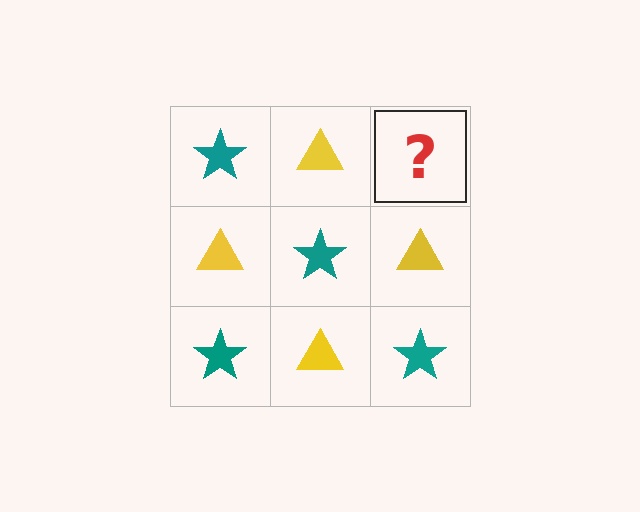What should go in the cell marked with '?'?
The missing cell should contain a teal star.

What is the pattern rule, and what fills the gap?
The rule is that it alternates teal star and yellow triangle in a checkerboard pattern. The gap should be filled with a teal star.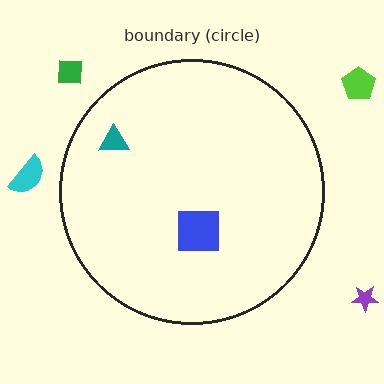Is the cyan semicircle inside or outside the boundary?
Outside.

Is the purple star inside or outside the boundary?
Outside.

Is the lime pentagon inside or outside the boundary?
Outside.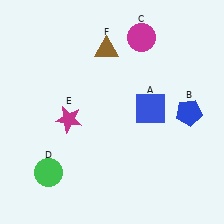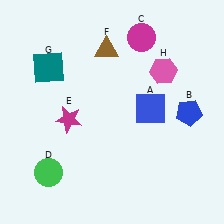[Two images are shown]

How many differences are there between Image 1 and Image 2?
There are 2 differences between the two images.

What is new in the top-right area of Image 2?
A pink hexagon (H) was added in the top-right area of Image 2.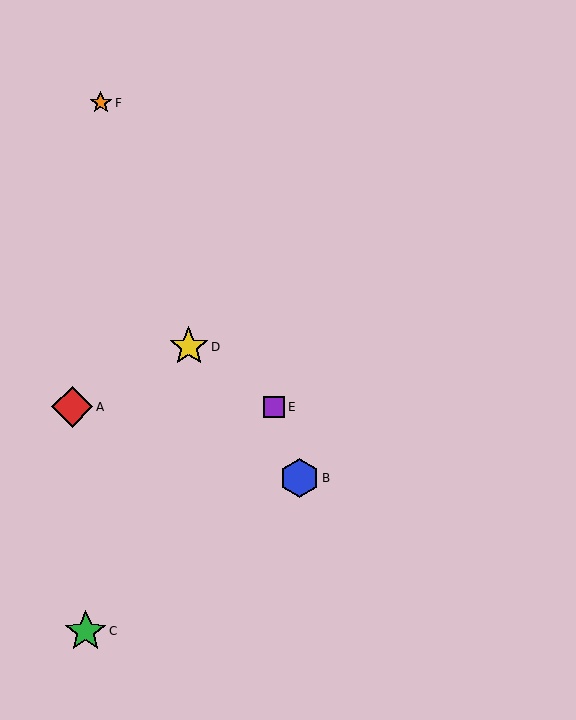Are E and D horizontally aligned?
No, E is at y≈407 and D is at y≈347.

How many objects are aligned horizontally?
2 objects (A, E) are aligned horizontally.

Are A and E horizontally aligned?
Yes, both are at y≈407.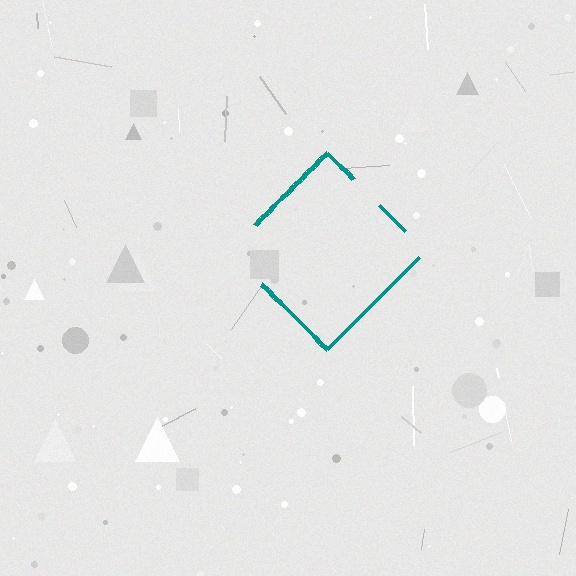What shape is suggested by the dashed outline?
The dashed outline suggests a diamond.